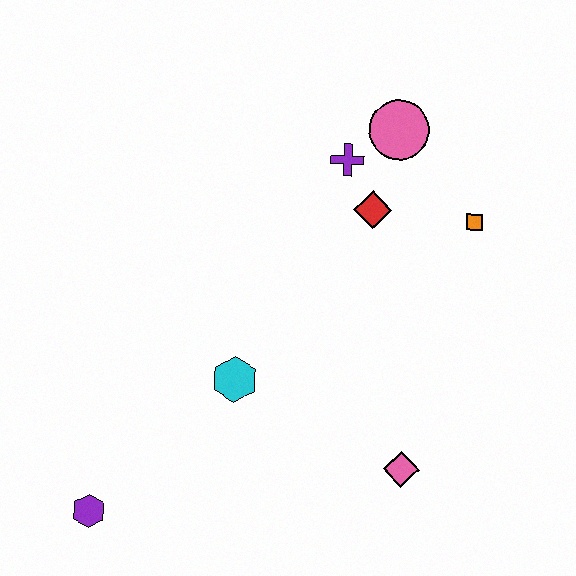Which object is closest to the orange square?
The red diamond is closest to the orange square.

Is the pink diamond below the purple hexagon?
No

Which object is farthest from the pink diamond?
The pink circle is farthest from the pink diamond.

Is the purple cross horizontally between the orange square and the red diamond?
No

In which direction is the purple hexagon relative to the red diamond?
The purple hexagon is below the red diamond.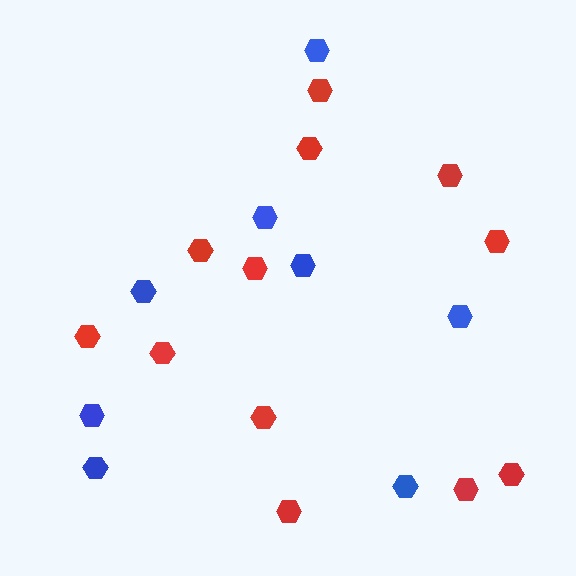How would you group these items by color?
There are 2 groups: one group of blue hexagons (8) and one group of red hexagons (12).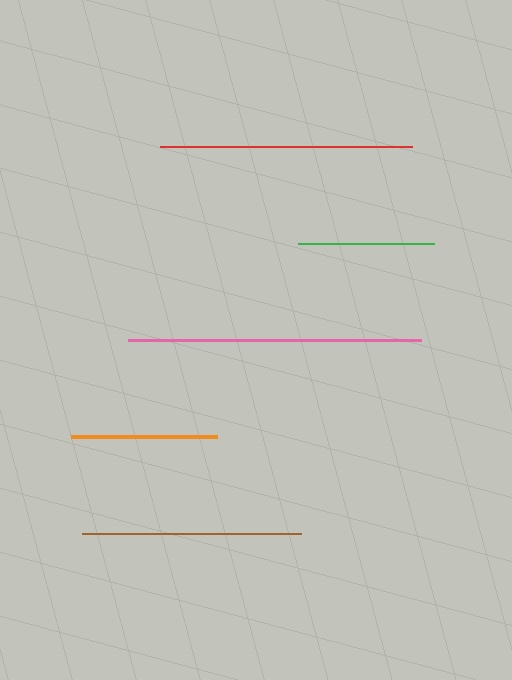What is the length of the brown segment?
The brown segment is approximately 219 pixels long.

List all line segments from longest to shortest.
From longest to shortest: pink, red, brown, orange, green.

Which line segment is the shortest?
The green line is the shortest at approximately 136 pixels.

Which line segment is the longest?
The pink line is the longest at approximately 293 pixels.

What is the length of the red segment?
The red segment is approximately 252 pixels long.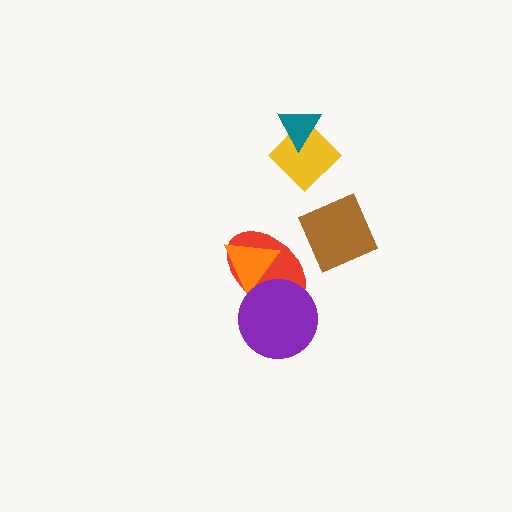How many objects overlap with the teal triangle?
1 object overlaps with the teal triangle.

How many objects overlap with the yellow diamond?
1 object overlaps with the yellow diamond.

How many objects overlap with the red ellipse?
2 objects overlap with the red ellipse.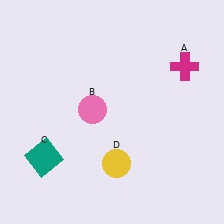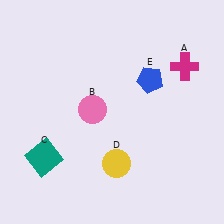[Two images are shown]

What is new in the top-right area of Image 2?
A blue pentagon (E) was added in the top-right area of Image 2.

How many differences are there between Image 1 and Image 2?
There is 1 difference between the two images.